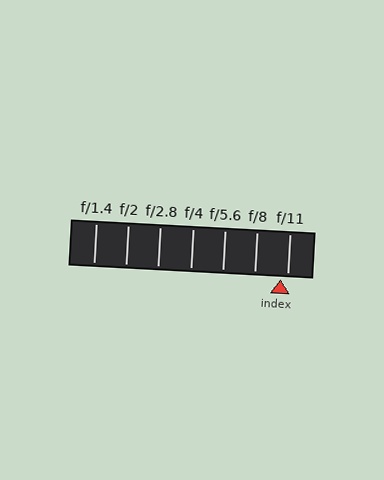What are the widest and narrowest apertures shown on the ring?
The widest aperture shown is f/1.4 and the narrowest is f/11.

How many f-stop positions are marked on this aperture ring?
There are 7 f-stop positions marked.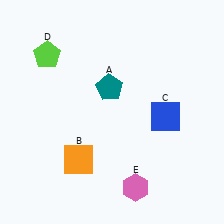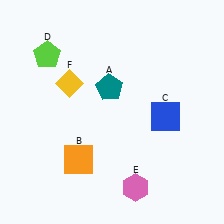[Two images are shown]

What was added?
A yellow diamond (F) was added in Image 2.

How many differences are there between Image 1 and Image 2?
There is 1 difference between the two images.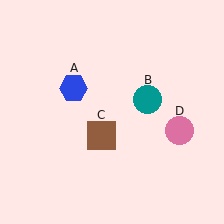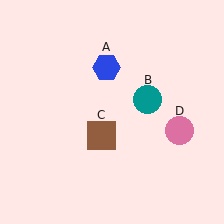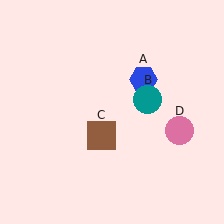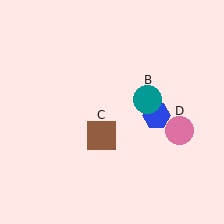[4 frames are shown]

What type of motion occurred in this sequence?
The blue hexagon (object A) rotated clockwise around the center of the scene.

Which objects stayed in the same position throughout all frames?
Teal circle (object B) and brown square (object C) and pink circle (object D) remained stationary.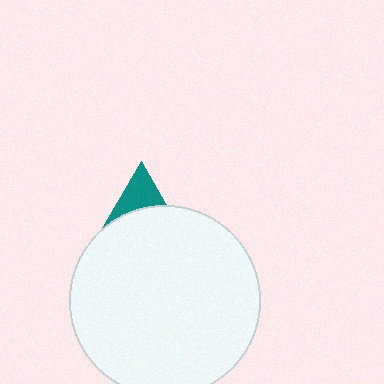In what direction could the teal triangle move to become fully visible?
The teal triangle could move up. That would shift it out from behind the white circle entirely.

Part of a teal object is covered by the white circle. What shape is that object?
It is a triangle.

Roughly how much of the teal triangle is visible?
A small part of it is visible (roughly 37%).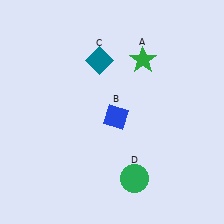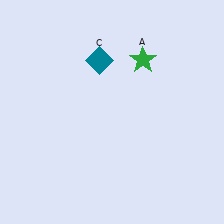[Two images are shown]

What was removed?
The blue diamond (B), the green circle (D) were removed in Image 2.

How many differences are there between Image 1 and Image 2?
There are 2 differences between the two images.